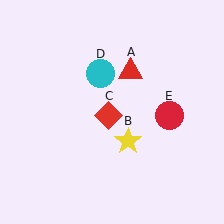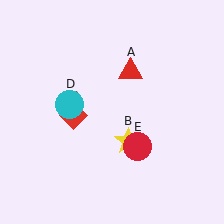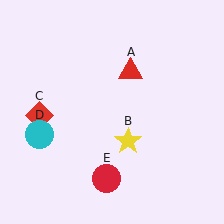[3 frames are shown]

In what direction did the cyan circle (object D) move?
The cyan circle (object D) moved down and to the left.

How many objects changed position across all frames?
3 objects changed position: red diamond (object C), cyan circle (object D), red circle (object E).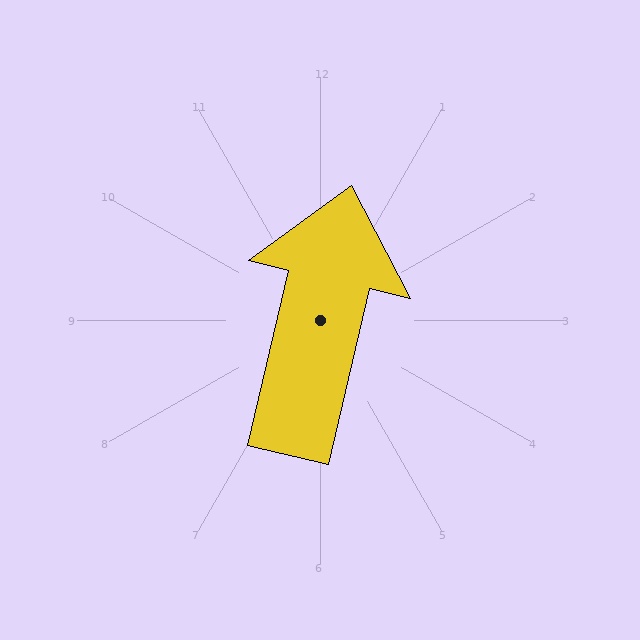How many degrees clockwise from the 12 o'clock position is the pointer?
Approximately 13 degrees.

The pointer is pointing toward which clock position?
Roughly 12 o'clock.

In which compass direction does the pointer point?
North.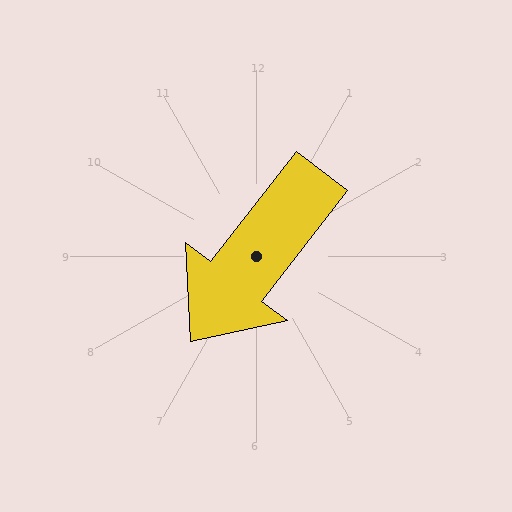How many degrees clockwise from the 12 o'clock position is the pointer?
Approximately 218 degrees.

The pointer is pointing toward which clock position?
Roughly 7 o'clock.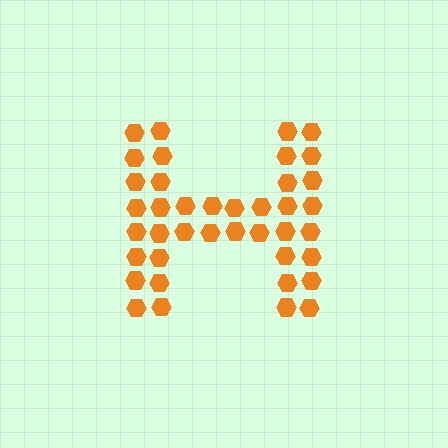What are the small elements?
The small elements are hexagons.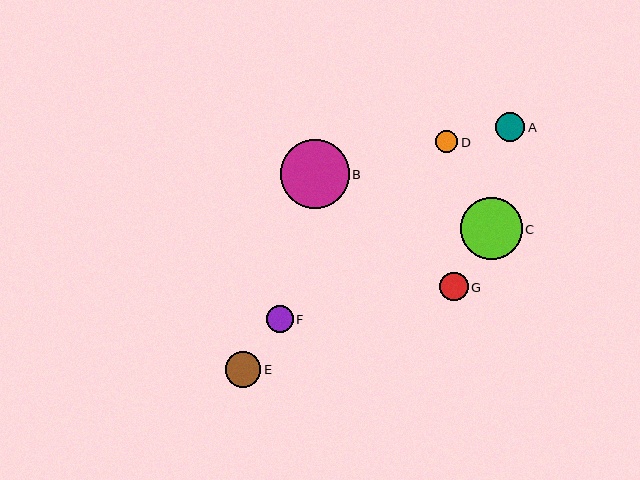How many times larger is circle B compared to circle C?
Circle B is approximately 1.1 times the size of circle C.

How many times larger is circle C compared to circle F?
Circle C is approximately 2.3 times the size of circle F.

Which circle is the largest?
Circle B is the largest with a size of approximately 69 pixels.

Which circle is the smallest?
Circle D is the smallest with a size of approximately 22 pixels.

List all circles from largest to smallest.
From largest to smallest: B, C, E, A, G, F, D.